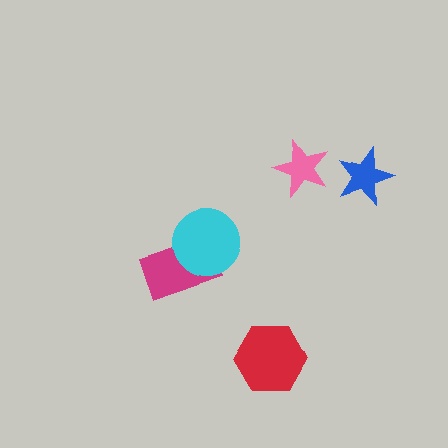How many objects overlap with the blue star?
0 objects overlap with the blue star.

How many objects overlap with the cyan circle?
1 object overlaps with the cyan circle.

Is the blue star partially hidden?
No, no other shape covers it.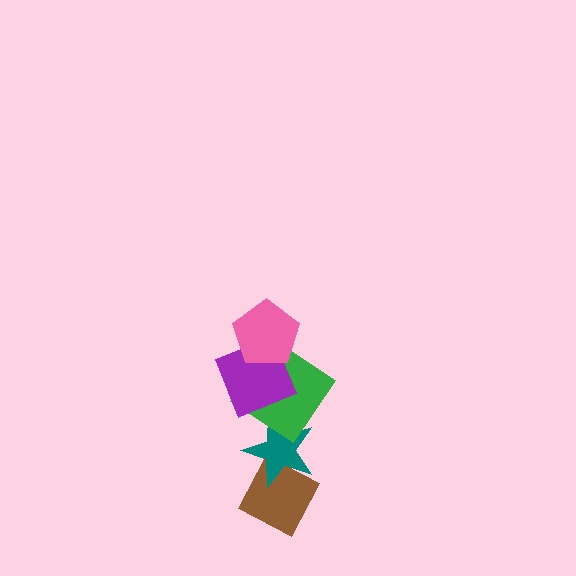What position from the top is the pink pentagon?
The pink pentagon is 1st from the top.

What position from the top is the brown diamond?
The brown diamond is 5th from the top.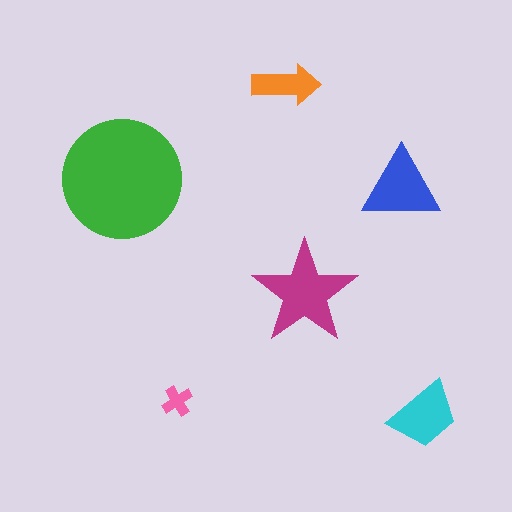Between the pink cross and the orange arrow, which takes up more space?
The orange arrow.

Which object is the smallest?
The pink cross.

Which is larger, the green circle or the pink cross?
The green circle.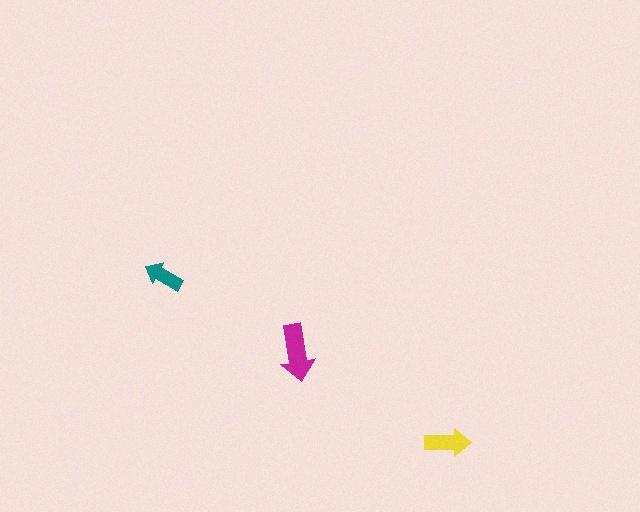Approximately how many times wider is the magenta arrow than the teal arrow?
About 1.5 times wider.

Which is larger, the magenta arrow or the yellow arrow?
The magenta one.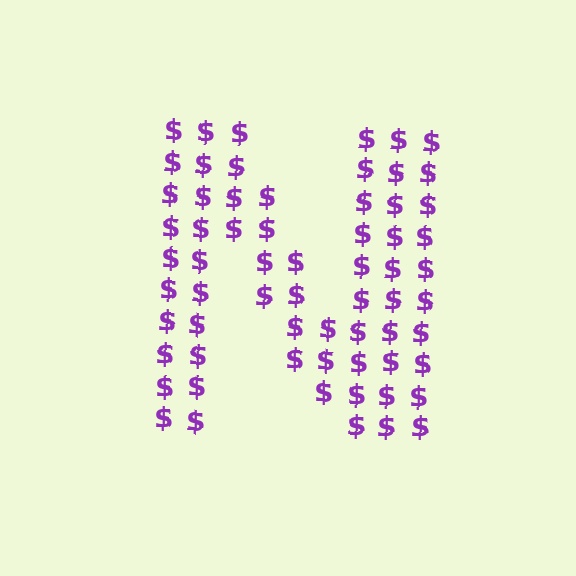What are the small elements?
The small elements are dollar signs.